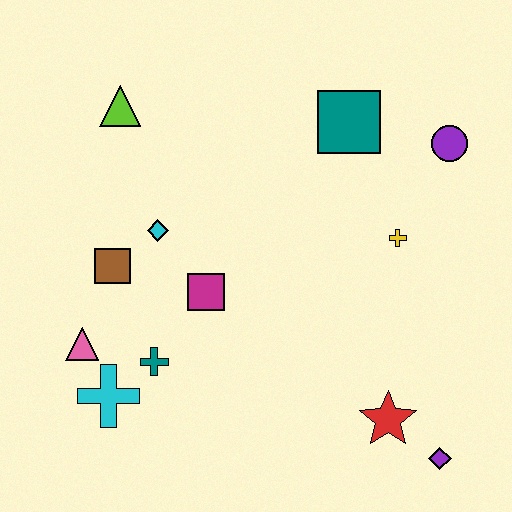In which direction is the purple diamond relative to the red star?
The purple diamond is to the right of the red star.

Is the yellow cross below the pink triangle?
No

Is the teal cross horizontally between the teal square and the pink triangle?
Yes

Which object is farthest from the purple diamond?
The lime triangle is farthest from the purple diamond.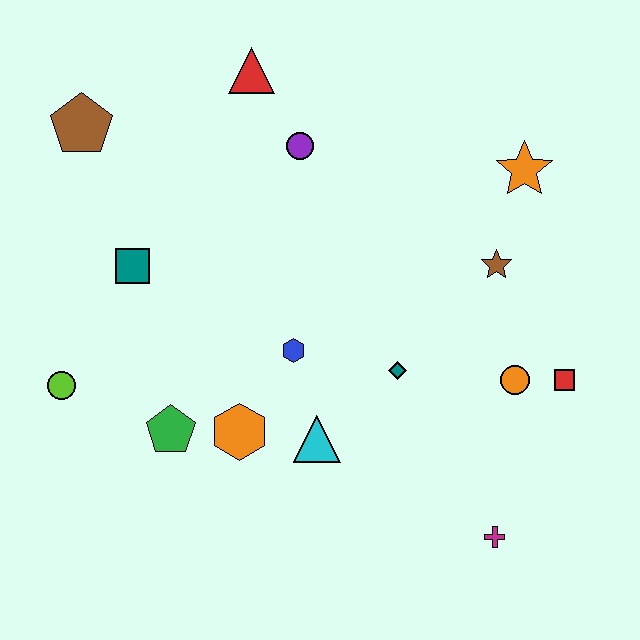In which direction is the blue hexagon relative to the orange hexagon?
The blue hexagon is above the orange hexagon.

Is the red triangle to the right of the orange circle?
No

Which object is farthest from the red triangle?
The magenta cross is farthest from the red triangle.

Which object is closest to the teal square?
The lime circle is closest to the teal square.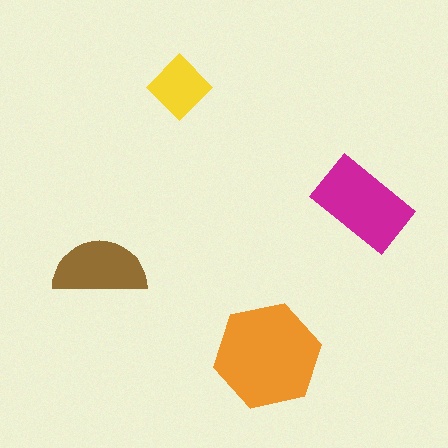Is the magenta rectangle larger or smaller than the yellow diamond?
Larger.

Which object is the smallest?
The yellow diamond.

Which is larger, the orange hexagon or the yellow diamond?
The orange hexagon.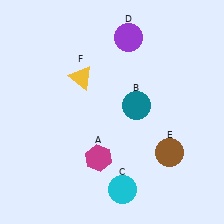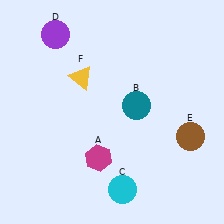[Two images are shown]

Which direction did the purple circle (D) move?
The purple circle (D) moved left.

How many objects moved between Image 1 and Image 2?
2 objects moved between the two images.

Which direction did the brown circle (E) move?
The brown circle (E) moved right.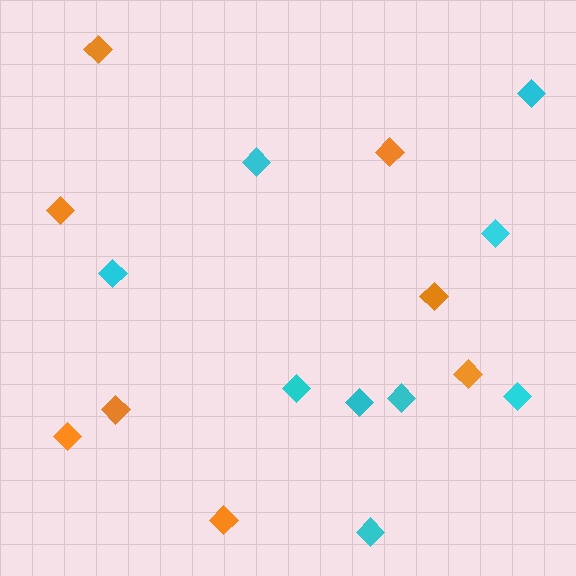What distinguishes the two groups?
There are 2 groups: one group of cyan diamonds (9) and one group of orange diamonds (8).